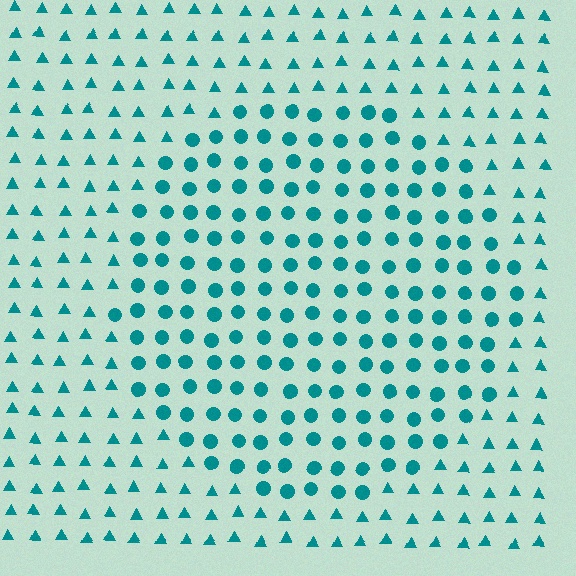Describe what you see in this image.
The image is filled with small teal elements arranged in a uniform grid. A circle-shaped region contains circles, while the surrounding area contains triangles. The boundary is defined purely by the change in element shape.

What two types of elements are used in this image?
The image uses circles inside the circle region and triangles outside it.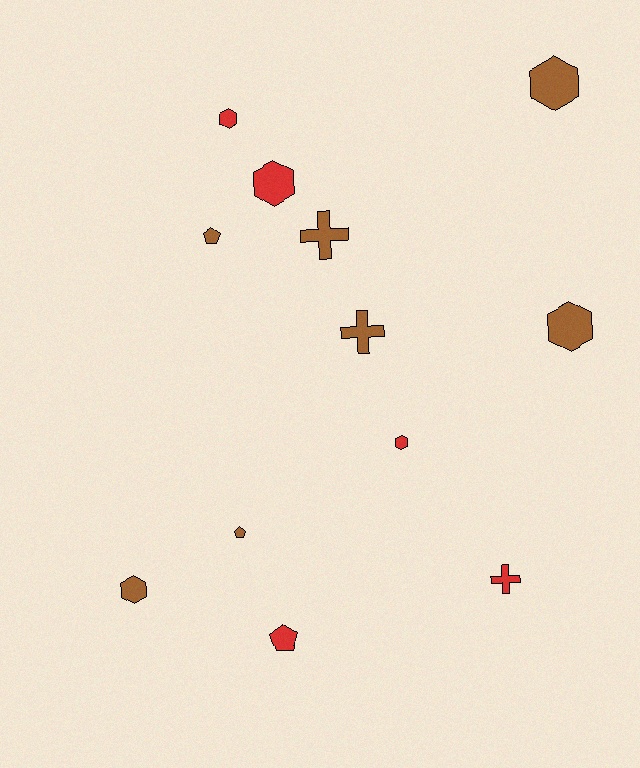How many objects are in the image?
There are 12 objects.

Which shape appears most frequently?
Hexagon, with 6 objects.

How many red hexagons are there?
There are 3 red hexagons.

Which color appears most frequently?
Brown, with 7 objects.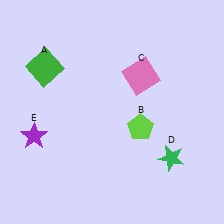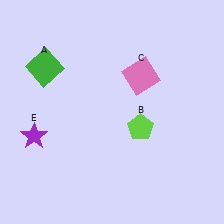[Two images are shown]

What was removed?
The green star (D) was removed in Image 2.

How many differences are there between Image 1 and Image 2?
There is 1 difference between the two images.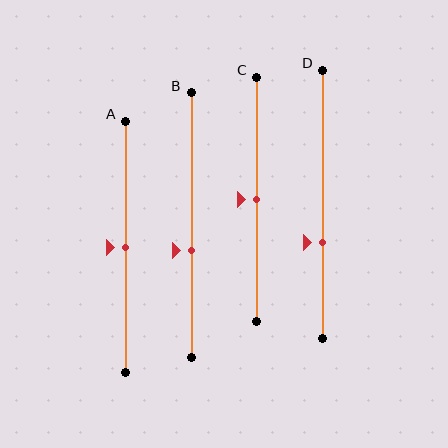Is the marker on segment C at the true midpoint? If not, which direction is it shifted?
Yes, the marker on segment C is at the true midpoint.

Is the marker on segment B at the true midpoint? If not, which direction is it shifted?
No, the marker on segment B is shifted downward by about 9% of the segment length.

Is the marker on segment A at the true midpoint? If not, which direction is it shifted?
Yes, the marker on segment A is at the true midpoint.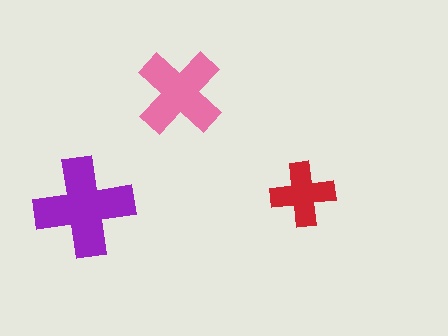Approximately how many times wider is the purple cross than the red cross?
About 1.5 times wider.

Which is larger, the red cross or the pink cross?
The pink one.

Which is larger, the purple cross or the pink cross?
The purple one.